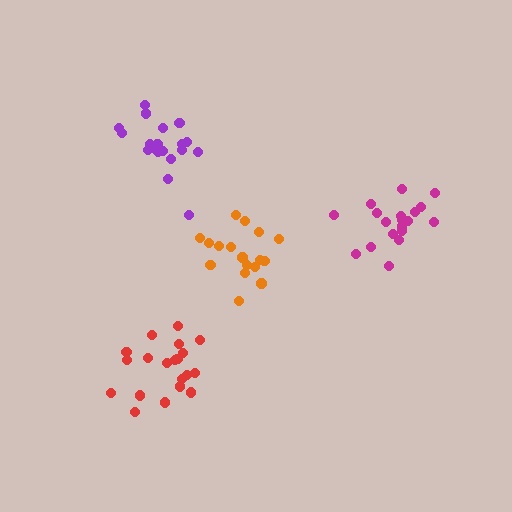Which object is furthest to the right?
The magenta cluster is rightmost.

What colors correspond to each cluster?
The clusters are colored: magenta, red, purple, orange.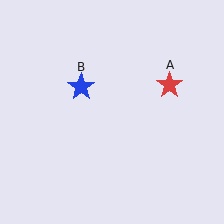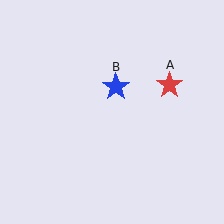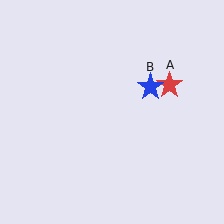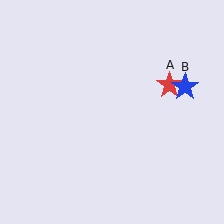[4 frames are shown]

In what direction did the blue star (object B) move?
The blue star (object B) moved right.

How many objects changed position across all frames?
1 object changed position: blue star (object B).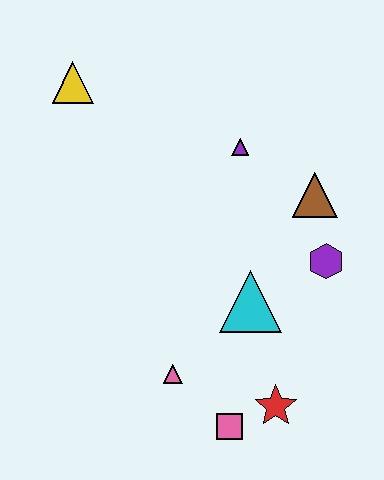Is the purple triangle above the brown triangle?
Yes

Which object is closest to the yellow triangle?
The purple triangle is closest to the yellow triangle.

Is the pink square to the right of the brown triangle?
No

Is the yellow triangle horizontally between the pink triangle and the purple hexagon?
No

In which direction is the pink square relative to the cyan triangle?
The pink square is below the cyan triangle.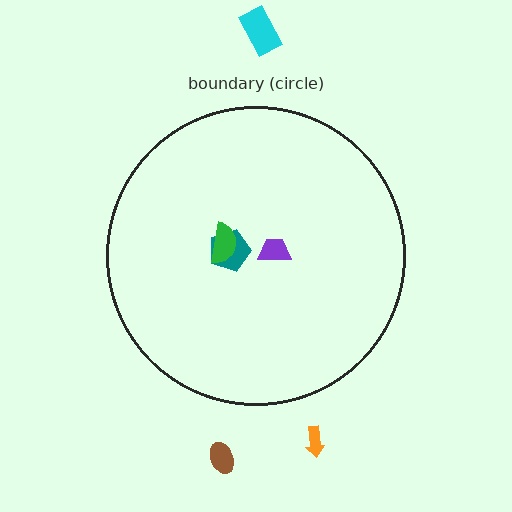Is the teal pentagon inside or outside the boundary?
Inside.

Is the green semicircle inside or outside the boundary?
Inside.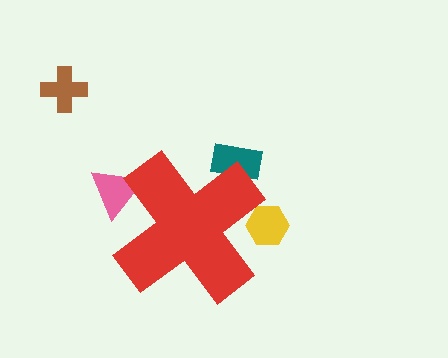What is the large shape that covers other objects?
A red cross.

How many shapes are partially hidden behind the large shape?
3 shapes are partially hidden.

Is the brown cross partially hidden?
No, the brown cross is fully visible.